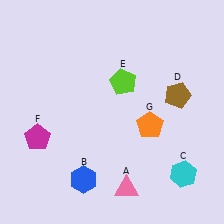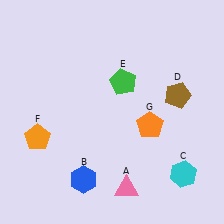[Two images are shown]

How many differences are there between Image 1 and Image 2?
There are 2 differences between the two images.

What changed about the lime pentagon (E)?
In Image 1, E is lime. In Image 2, it changed to green.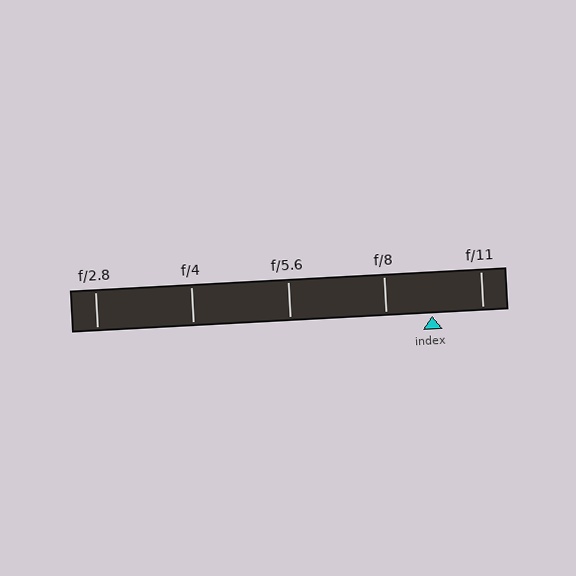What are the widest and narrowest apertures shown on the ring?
The widest aperture shown is f/2.8 and the narrowest is f/11.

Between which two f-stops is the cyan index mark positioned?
The index mark is between f/8 and f/11.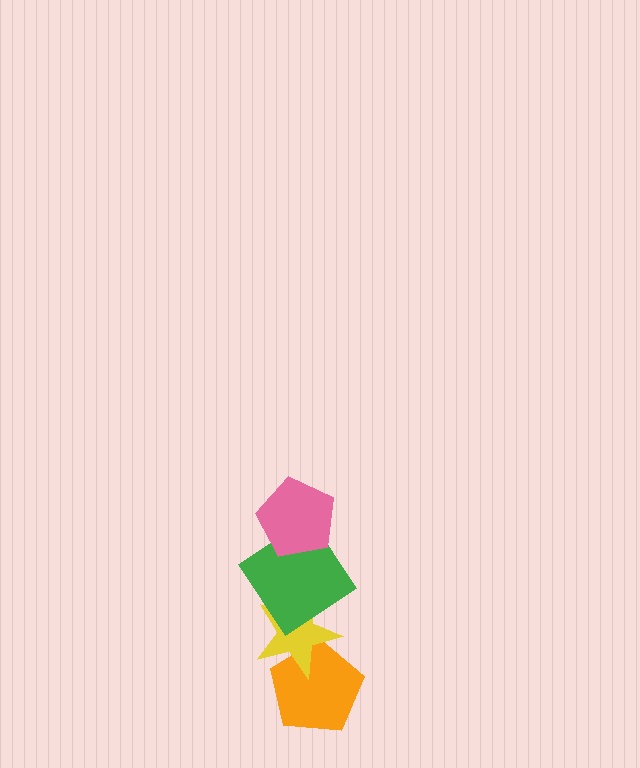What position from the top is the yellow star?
The yellow star is 3rd from the top.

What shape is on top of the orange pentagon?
The yellow star is on top of the orange pentagon.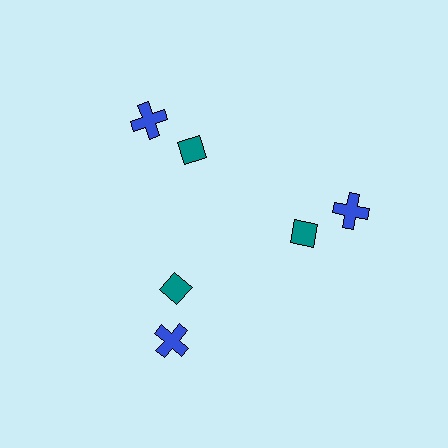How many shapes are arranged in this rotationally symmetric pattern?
There are 6 shapes, arranged in 3 groups of 2.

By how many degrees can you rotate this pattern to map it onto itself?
The pattern maps onto itself every 120 degrees of rotation.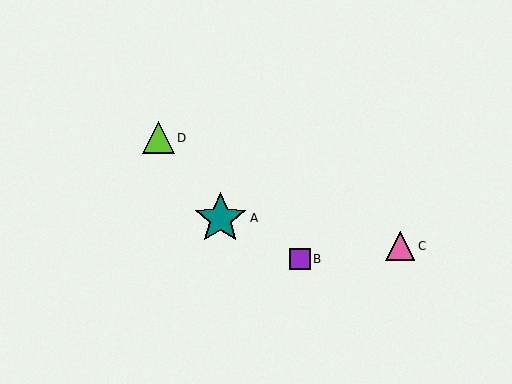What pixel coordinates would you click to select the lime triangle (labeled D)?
Click at (158, 138) to select the lime triangle D.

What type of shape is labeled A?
Shape A is a teal star.